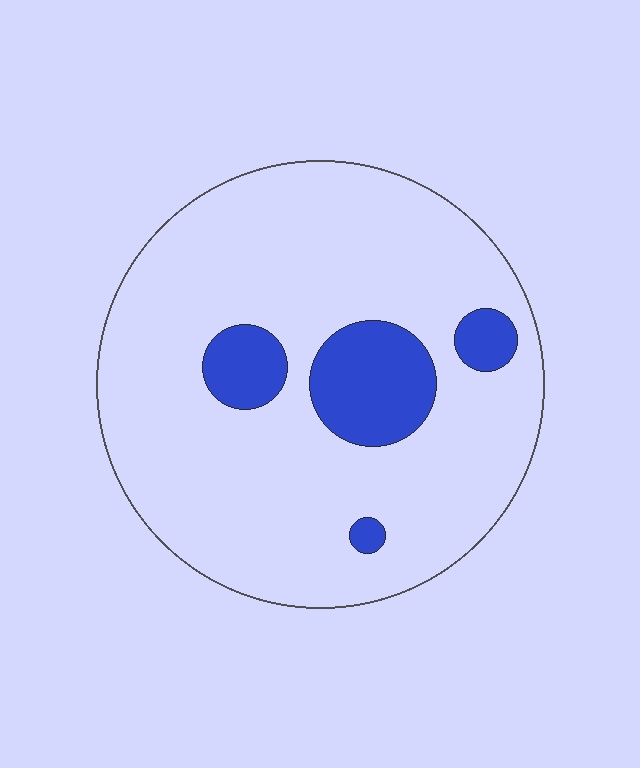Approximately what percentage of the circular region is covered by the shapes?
Approximately 15%.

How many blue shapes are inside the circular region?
4.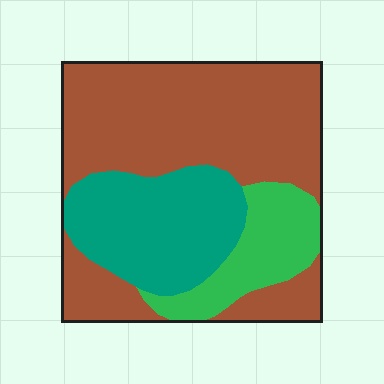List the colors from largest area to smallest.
From largest to smallest: brown, teal, green.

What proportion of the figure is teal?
Teal covers 26% of the figure.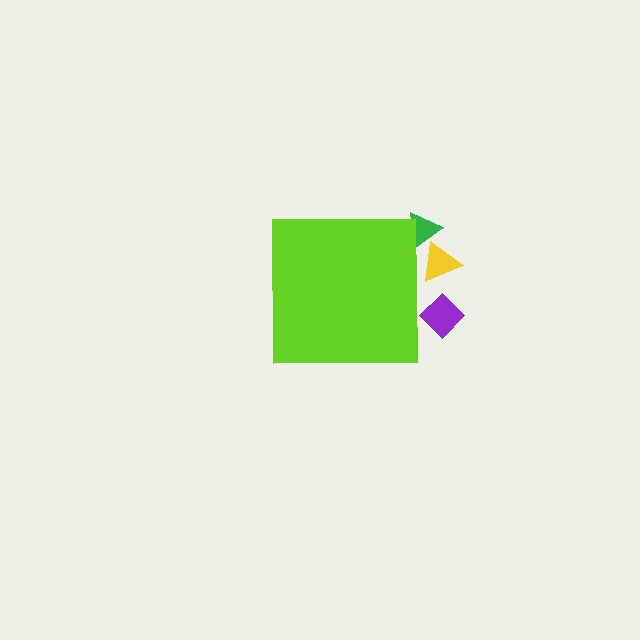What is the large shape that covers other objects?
A lime square.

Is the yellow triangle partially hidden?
Yes, the yellow triangle is partially hidden behind the lime square.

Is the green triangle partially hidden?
Yes, the green triangle is partially hidden behind the lime square.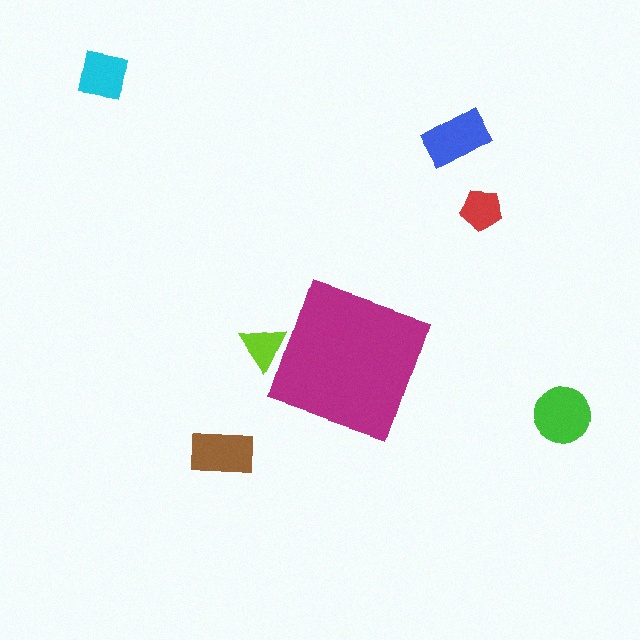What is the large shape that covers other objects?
A magenta diamond.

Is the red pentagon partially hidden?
No, the red pentagon is fully visible.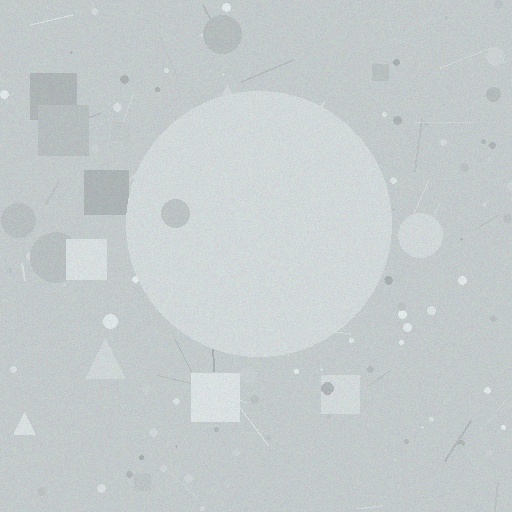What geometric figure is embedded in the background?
A circle is embedded in the background.